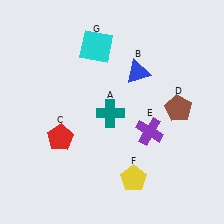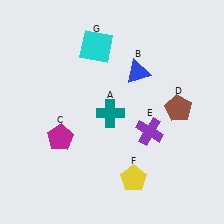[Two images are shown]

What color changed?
The pentagon (C) changed from red in Image 1 to magenta in Image 2.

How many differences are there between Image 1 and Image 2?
There is 1 difference between the two images.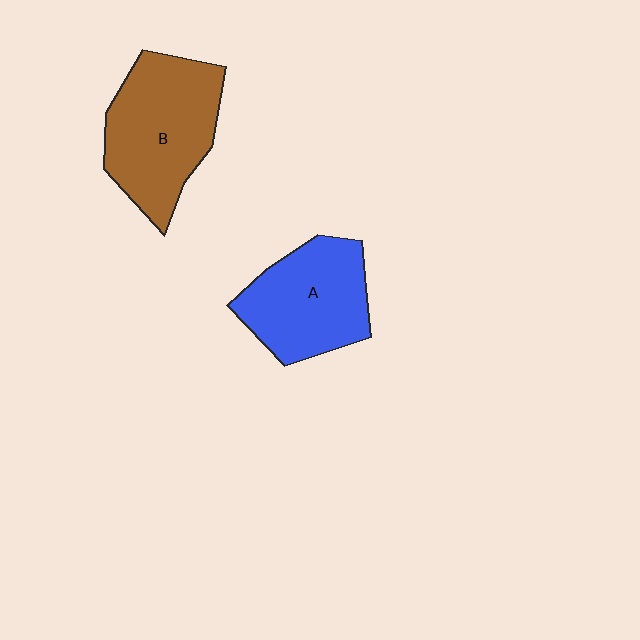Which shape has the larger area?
Shape B (brown).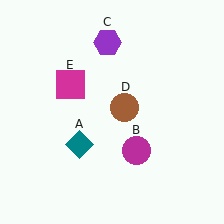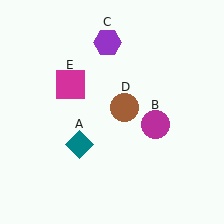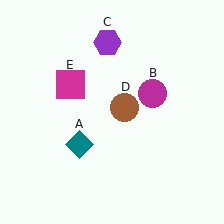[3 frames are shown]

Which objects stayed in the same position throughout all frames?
Teal diamond (object A) and purple hexagon (object C) and brown circle (object D) and magenta square (object E) remained stationary.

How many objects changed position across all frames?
1 object changed position: magenta circle (object B).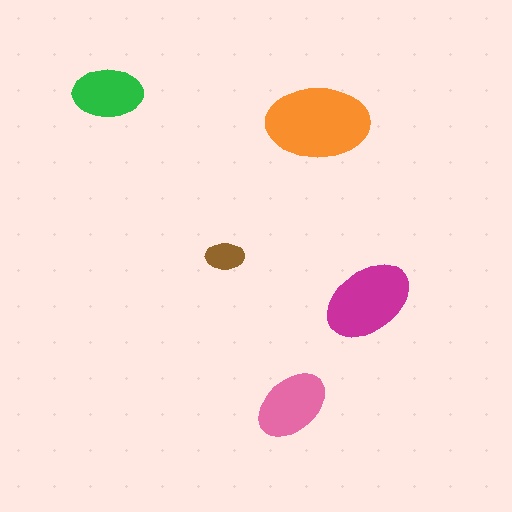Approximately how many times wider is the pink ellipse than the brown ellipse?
About 2 times wider.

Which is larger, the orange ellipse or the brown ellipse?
The orange one.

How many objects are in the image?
There are 5 objects in the image.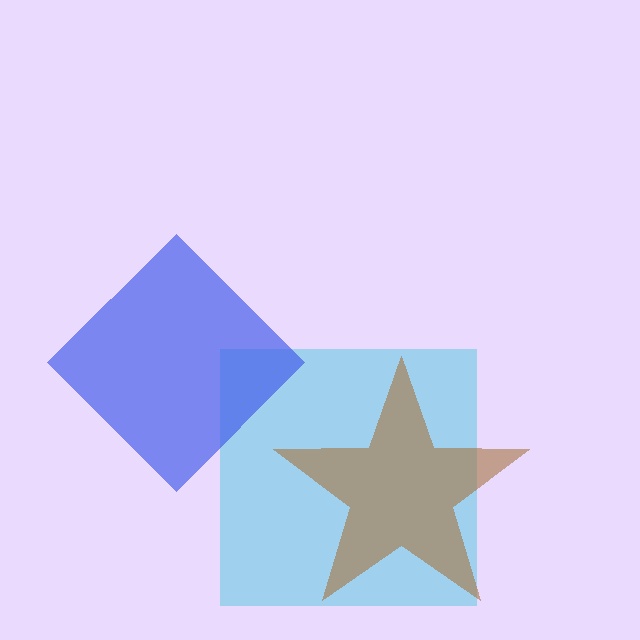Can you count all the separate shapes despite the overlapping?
Yes, there are 3 separate shapes.